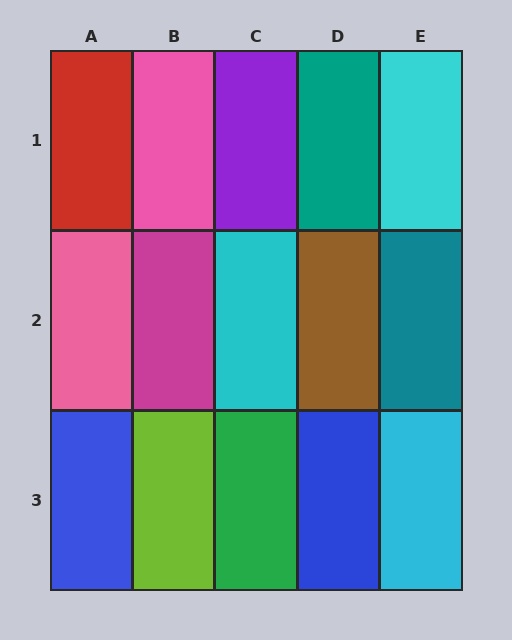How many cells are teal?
2 cells are teal.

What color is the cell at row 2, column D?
Brown.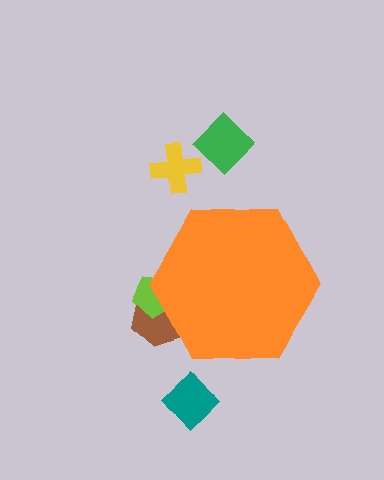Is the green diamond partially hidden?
No, the green diamond is fully visible.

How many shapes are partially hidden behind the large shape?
2 shapes are partially hidden.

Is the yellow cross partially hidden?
No, the yellow cross is fully visible.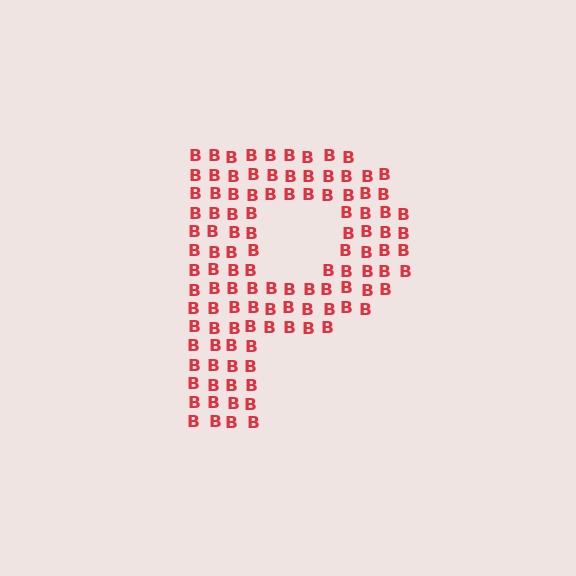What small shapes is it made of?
It is made of small letter B's.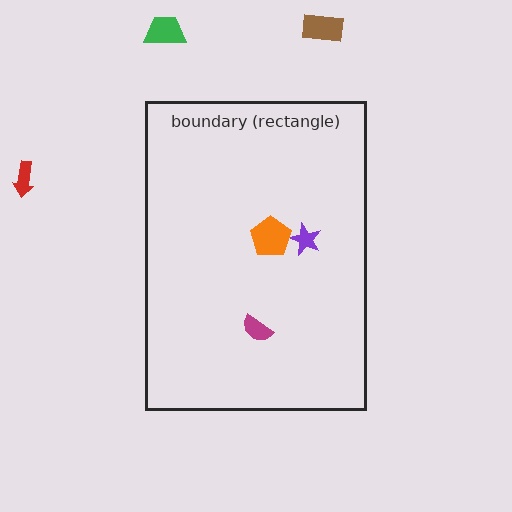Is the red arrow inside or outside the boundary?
Outside.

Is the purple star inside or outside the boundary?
Inside.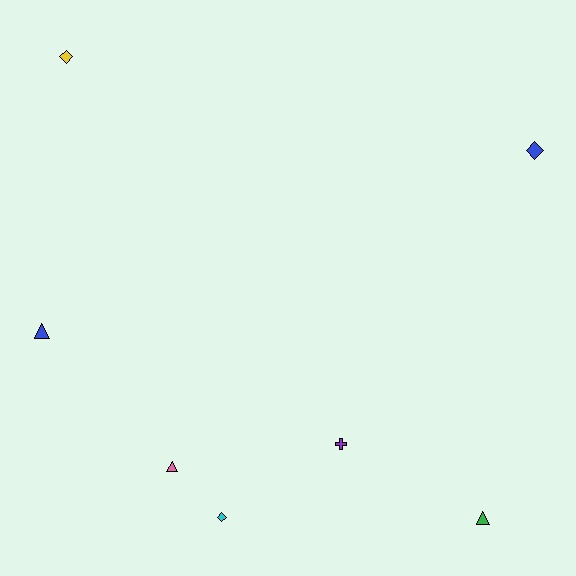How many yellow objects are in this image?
There is 1 yellow object.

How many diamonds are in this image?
There are 3 diamonds.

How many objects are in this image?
There are 7 objects.